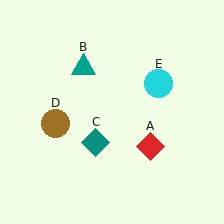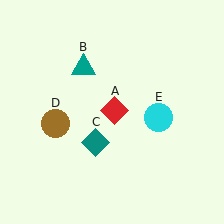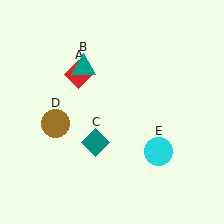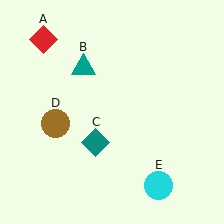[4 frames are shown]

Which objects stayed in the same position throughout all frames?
Teal triangle (object B) and teal diamond (object C) and brown circle (object D) remained stationary.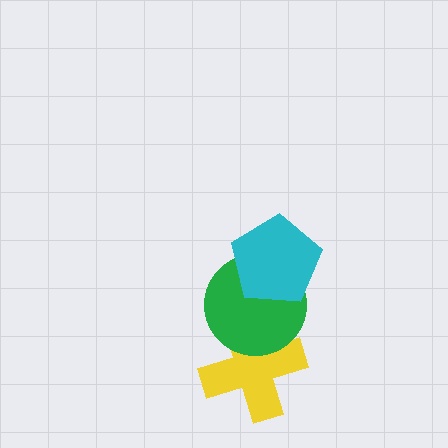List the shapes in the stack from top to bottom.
From top to bottom: the cyan pentagon, the green circle, the yellow cross.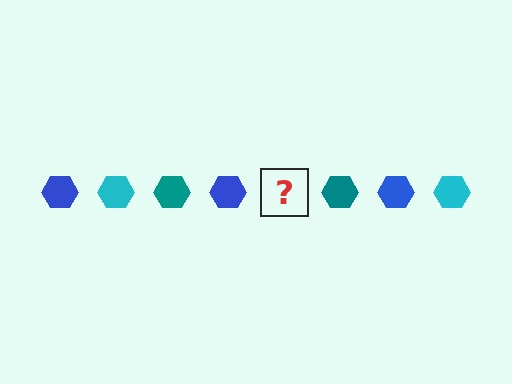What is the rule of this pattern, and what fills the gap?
The rule is that the pattern cycles through blue, cyan, teal hexagons. The gap should be filled with a cyan hexagon.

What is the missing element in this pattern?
The missing element is a cyan hexagon.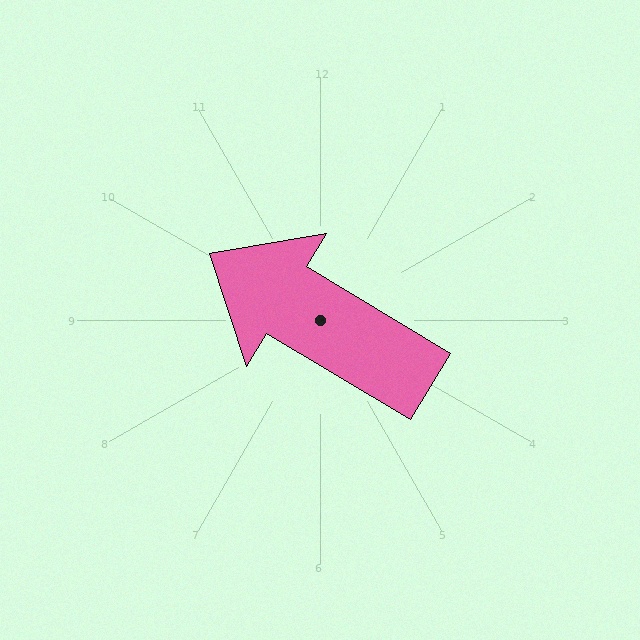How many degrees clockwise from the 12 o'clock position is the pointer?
Approximately 301 degrees.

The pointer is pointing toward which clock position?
Roughly 10 o'clock.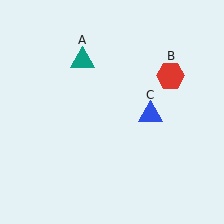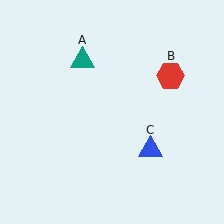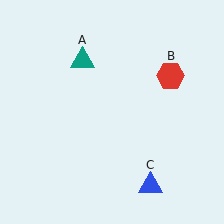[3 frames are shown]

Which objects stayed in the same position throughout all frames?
Teal triangle (object A) and red hexagon (object B) remained stationary.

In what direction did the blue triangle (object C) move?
The blue triangle (object C) moved down.